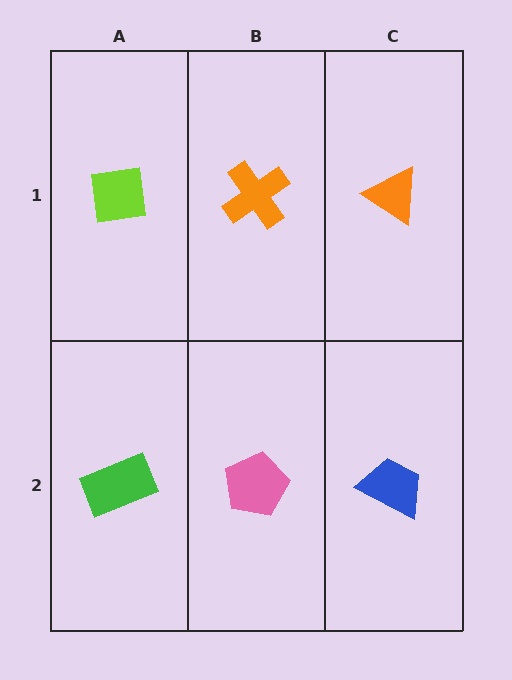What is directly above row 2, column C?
An orange triangle.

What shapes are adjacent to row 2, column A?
A lime square (row 1, column A), a pink pentagon (row 2, column B).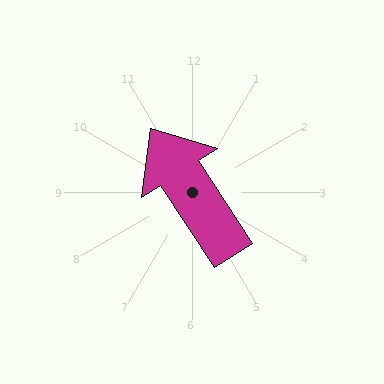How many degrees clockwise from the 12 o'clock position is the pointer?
Approximately 327 degrees.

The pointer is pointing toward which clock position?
Roughly 11 o'clock.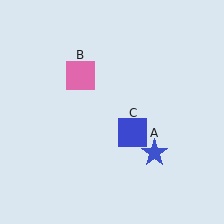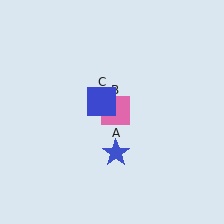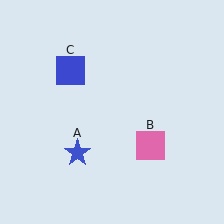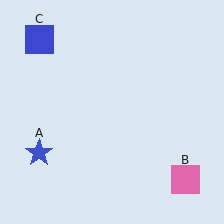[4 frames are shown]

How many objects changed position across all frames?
3 objects changed position: blue star (object A), pink square (object B), blue square (object C).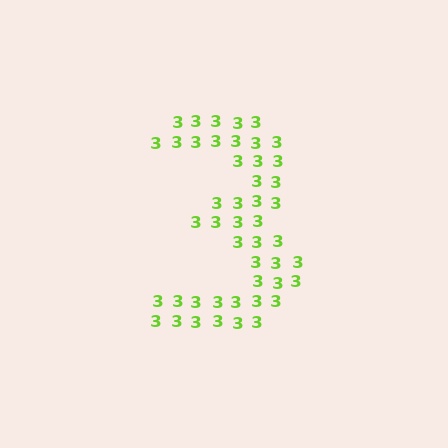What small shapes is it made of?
It is made of small digit 3's.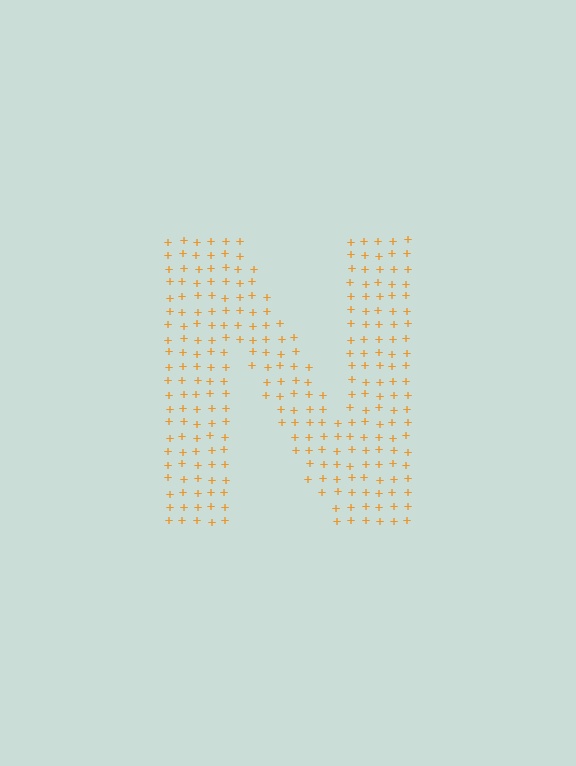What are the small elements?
The small elements are plus signs.